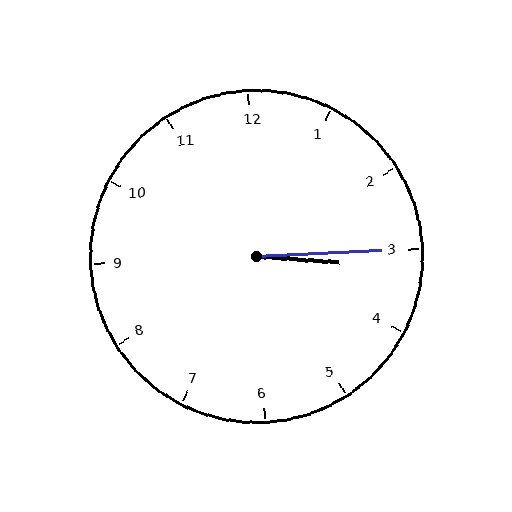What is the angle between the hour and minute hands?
Approximately 8 degrees.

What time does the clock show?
3:15.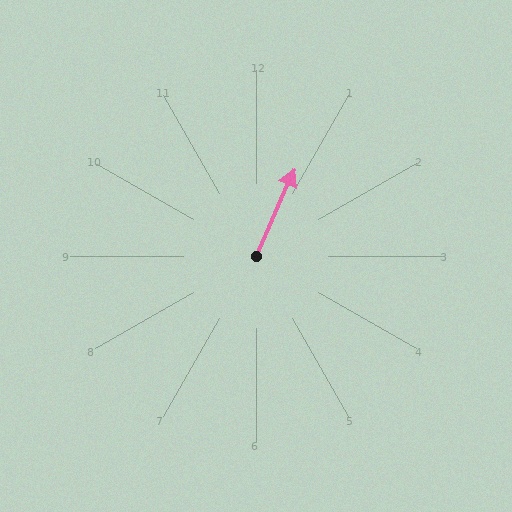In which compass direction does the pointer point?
Northeast.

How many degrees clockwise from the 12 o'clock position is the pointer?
Approximately 24 degrees.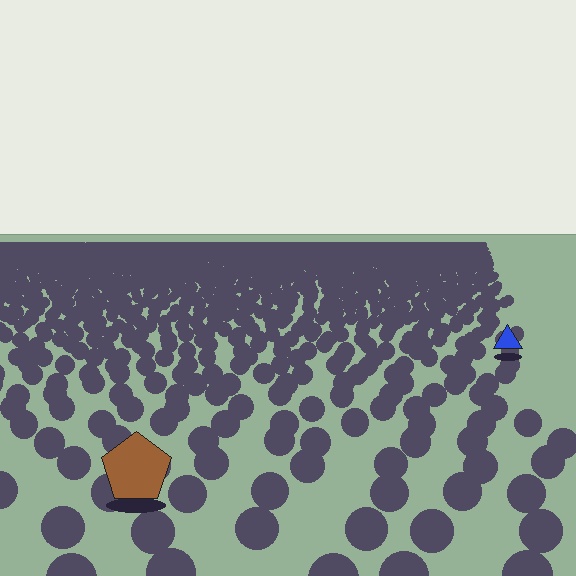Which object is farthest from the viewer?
The blue triangle is farthest from the viewer. It appears smaller and the ground texture around it is denser.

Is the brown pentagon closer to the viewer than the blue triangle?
Yes. The brown pentagon is closer — you can tell from the texture gradient: the ground texture is coarser near it.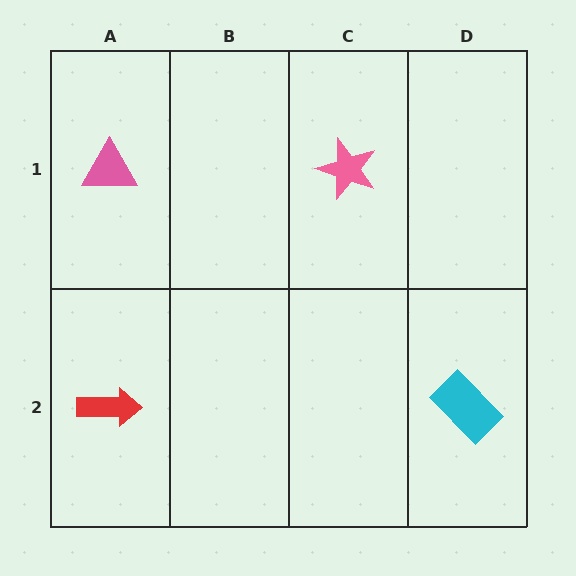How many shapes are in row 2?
2 shapes.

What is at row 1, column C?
A pink star.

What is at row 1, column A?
A pink triangle.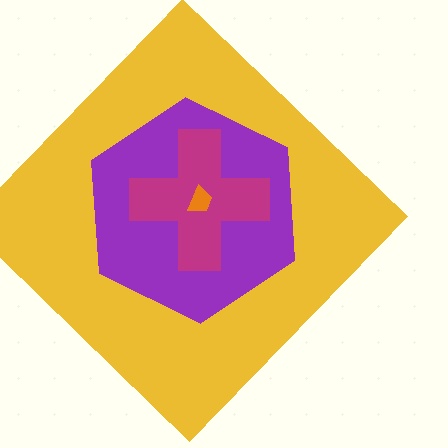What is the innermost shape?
The orange trapezoid.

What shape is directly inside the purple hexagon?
The magenta cross.